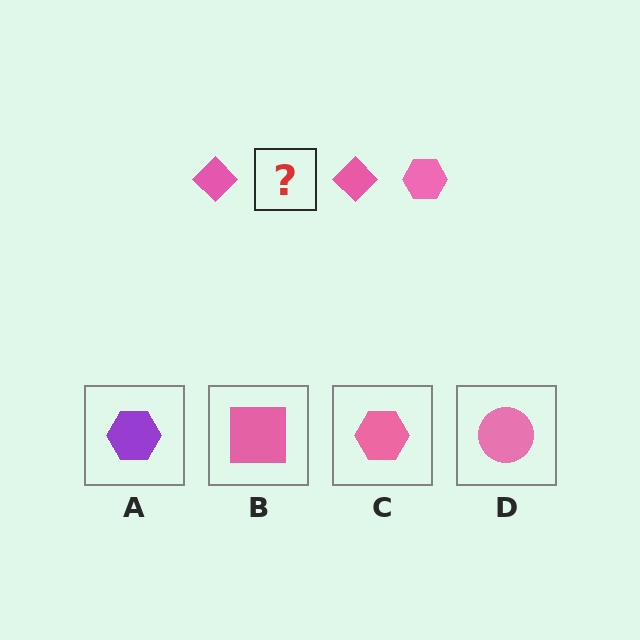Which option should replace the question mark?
Option C.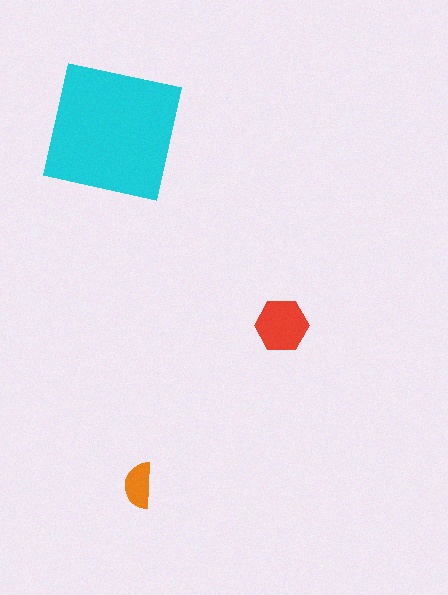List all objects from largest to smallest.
The cyan square, the red hexagon, the orange semicircle.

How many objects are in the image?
There are 3 objects in the image.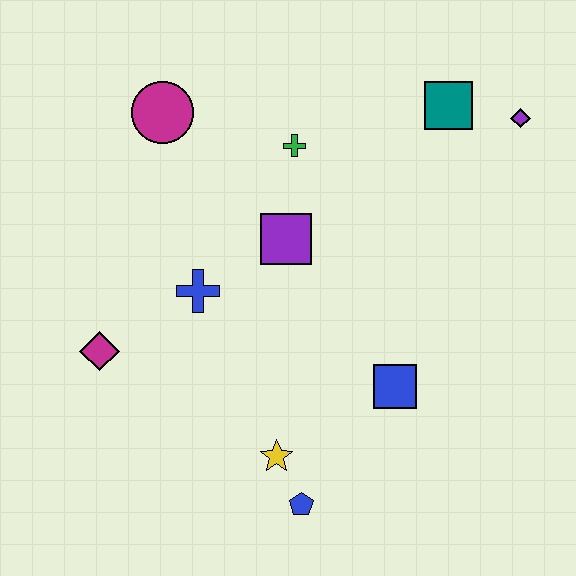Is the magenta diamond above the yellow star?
Yes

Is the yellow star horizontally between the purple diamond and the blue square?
No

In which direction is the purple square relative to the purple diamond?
The purple square is to the left of the purple diamond.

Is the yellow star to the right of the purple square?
No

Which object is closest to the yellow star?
The blue pentagon is closest to the yellow star.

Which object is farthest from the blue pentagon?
The purple diamond is farthest from the blue pentagon.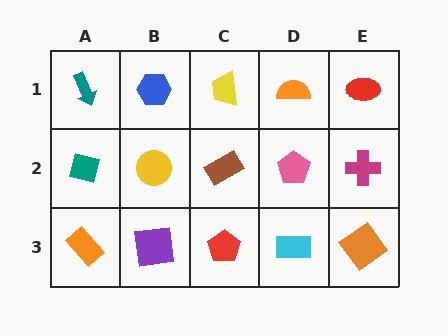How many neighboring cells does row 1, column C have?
3.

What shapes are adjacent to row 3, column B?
A yellow circle (row 2, column B), an orange rectangle (row 3, column A), a red pentagon (row 3, column C).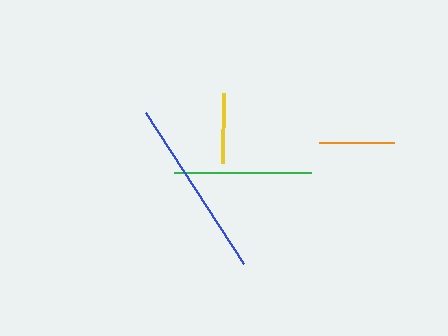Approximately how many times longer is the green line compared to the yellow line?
The green line is approximately 2.0 times the length of the yellow line.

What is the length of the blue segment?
The blue segment is approximately 180 pixels long.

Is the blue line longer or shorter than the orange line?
The blue line is longer than the orange line.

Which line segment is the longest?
The blue line is the longest at approximately 180 pixels.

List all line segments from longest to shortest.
From longest to shortest: blue, green, orange, yellow.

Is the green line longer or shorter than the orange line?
The green line is longer than the orange line.